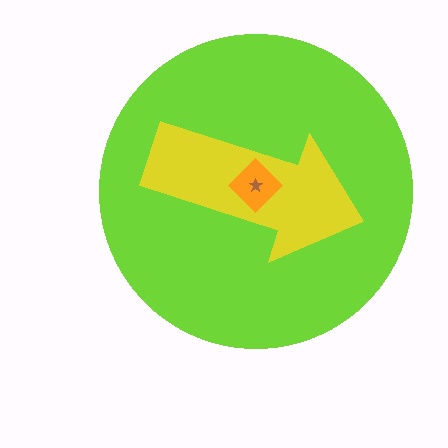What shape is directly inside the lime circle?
The yellow arrow.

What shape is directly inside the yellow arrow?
The orange diamond.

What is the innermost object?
The brown star.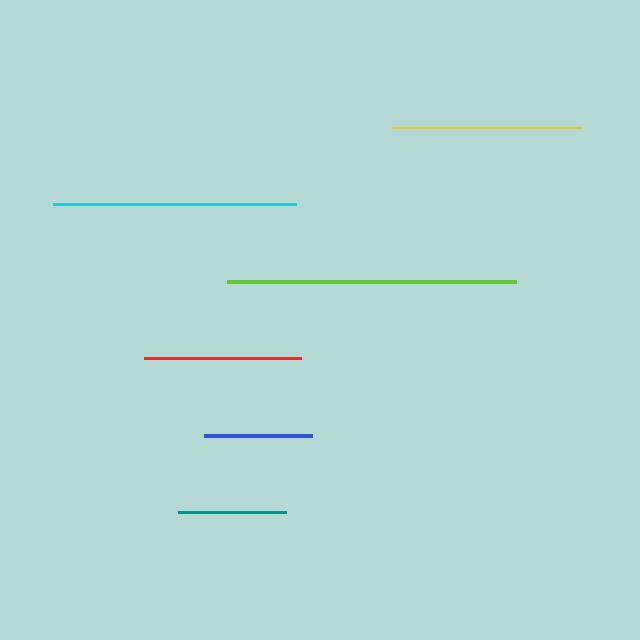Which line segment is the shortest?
The blue line is the shortest at approximately 108 pixels.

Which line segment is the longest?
The lime line is the longest at approximately 289 pixels.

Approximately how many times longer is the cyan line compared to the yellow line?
The cyan line is approximately 1.3 times the length of the yellow line.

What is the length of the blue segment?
The blue segment is approximately 108 pixels long.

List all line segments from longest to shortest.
From longest to shortest: lime, cyan, yellow, red, teal, blue.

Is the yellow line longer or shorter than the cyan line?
The cyan line is longer than the yellow line.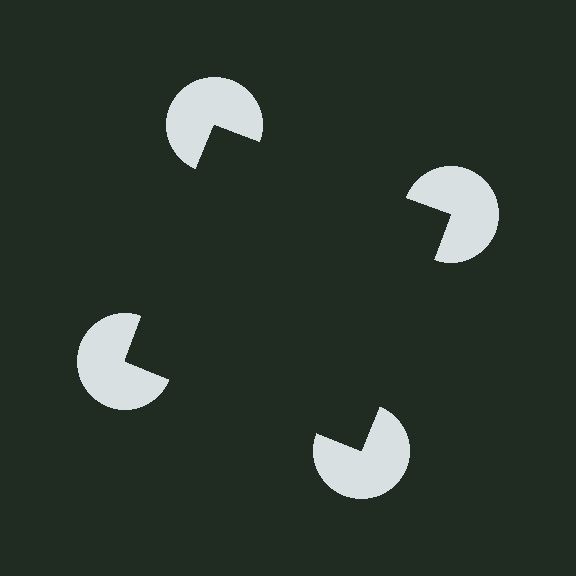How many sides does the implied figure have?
4 sides.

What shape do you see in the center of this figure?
An illusory square — its edges are inferred from the aligned wedge cuts in the pac-man discs, not physically drawn.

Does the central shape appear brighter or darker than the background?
It typically appears slightly darker than the background, even though no actual brightness change is drawn.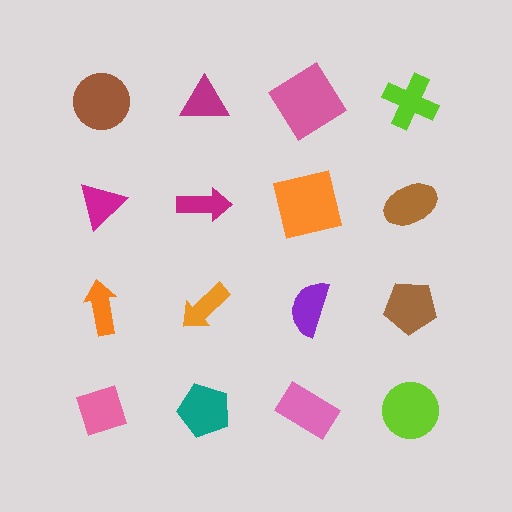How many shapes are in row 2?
4 shapes.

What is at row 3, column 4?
A brown pentagon.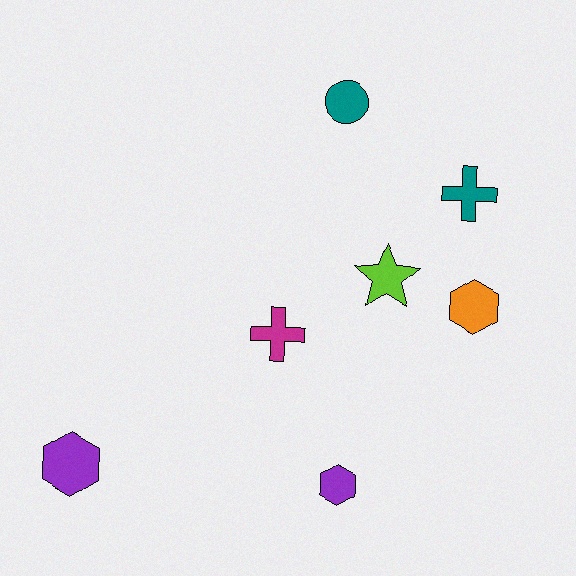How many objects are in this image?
There are 7 objects.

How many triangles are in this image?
There are no triangles.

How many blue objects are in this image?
There are no blue objects.